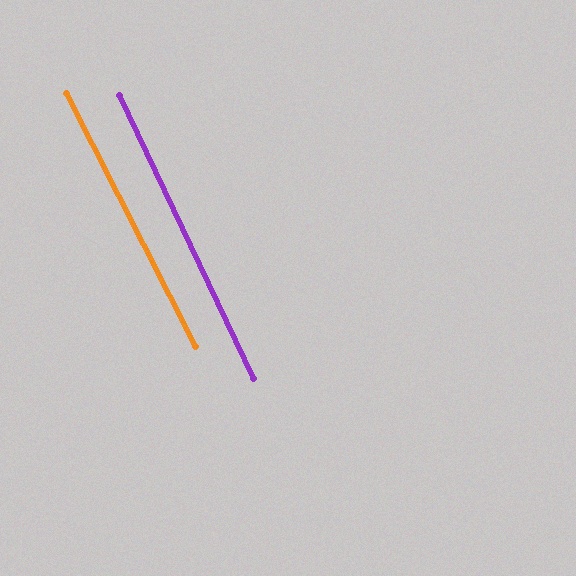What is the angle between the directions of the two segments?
Approximately 2 degrees.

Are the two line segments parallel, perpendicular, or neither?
Parallel — their directions differ by only 1.6°.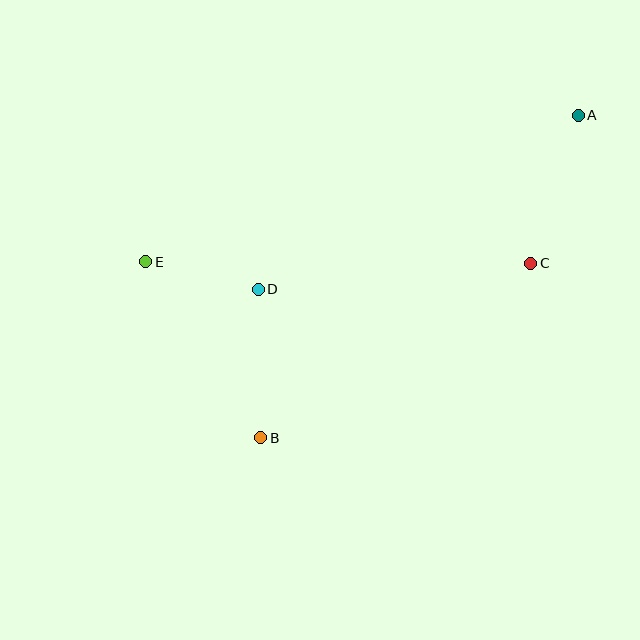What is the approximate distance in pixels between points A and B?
The distance between A and B is approximately 453 pixels.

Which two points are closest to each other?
Points D and E are closest to each other.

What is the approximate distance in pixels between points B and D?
The distance between B and D is approximately 149 pixels.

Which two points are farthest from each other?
Points A and E are farthest from each other.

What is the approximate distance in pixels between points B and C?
The distance between B and C is approximately 322 pixels.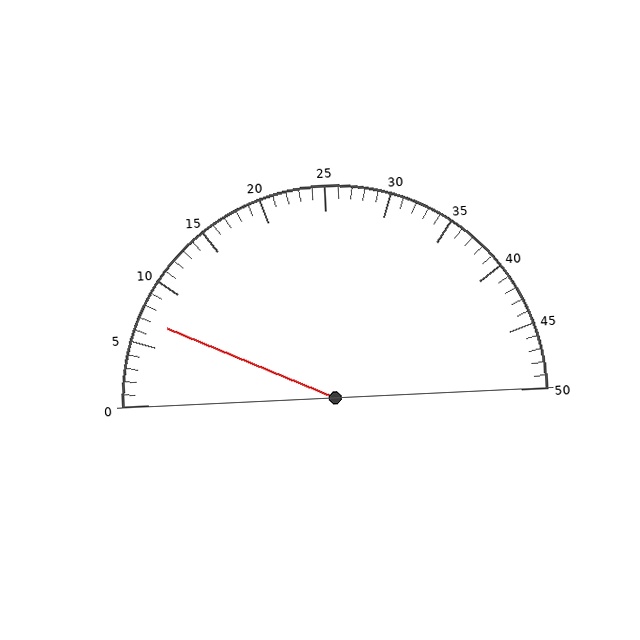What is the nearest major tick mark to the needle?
The nearest major tick mark is 5.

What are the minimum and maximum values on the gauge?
The gauge ranges from 0 to 50.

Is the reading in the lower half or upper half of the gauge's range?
The reading is in the lower half of the range (0 to 50).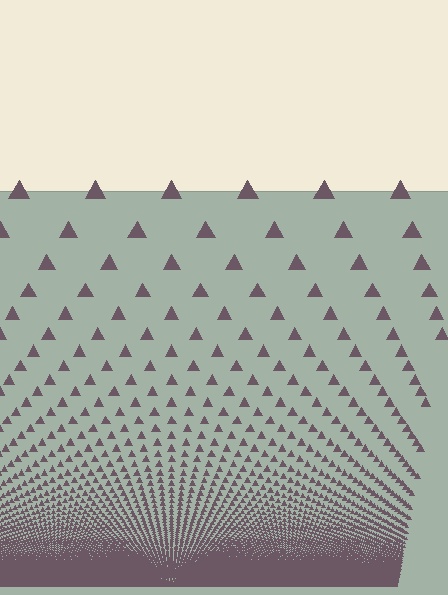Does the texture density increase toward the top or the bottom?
Density increases toward the bottom.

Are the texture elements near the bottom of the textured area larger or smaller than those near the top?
Smaller. The gradient is inverted — elements near the bottom are smaller and denser.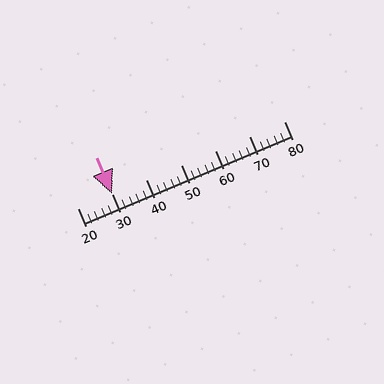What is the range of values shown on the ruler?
The ruler shows values from 20 to 80.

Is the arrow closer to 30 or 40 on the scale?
The arrow is closer to 30.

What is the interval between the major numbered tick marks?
The major tick marks are spaced 10 units apart.